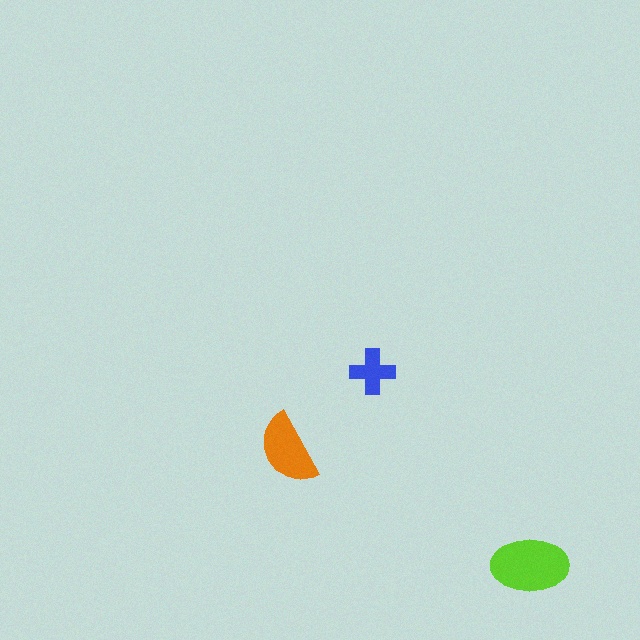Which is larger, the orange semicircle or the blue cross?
The orange semicircle.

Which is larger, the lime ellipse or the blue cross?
The lime ellipse.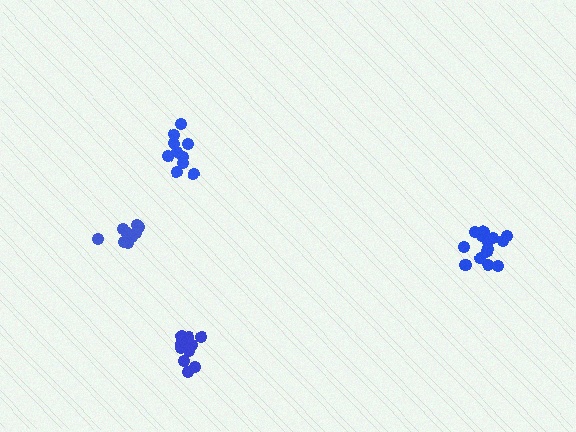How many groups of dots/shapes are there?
There are 4 groups.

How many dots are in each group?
Group 1: 10 dots, Group 2: 14 dots, Group 3: 10 dots, Group 4: 11 dots (45 total).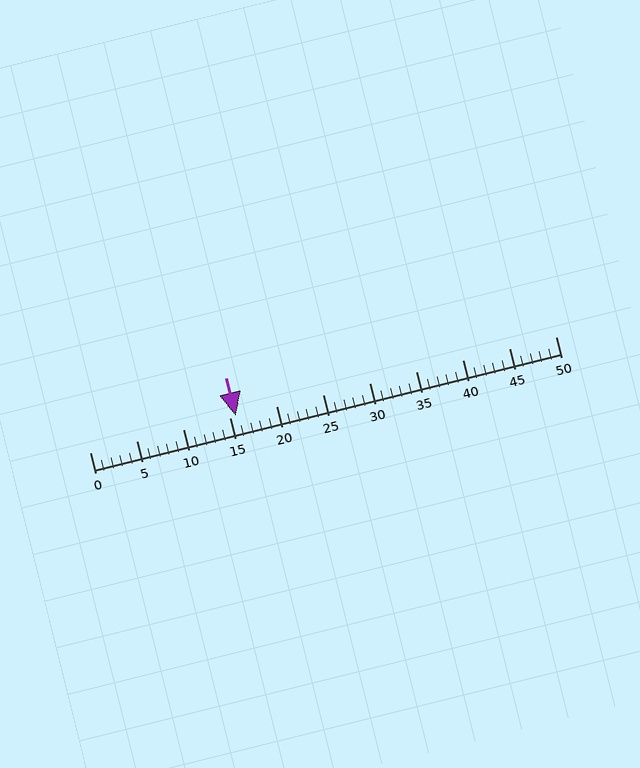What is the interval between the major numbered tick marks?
The major tick marks are spaced 5 units apart.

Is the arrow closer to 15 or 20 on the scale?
The arrow is closer to 15.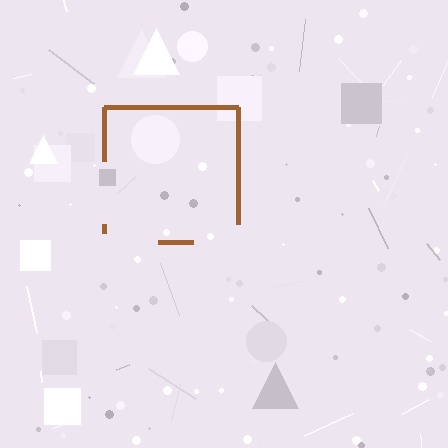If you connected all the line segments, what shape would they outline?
They would outline a square.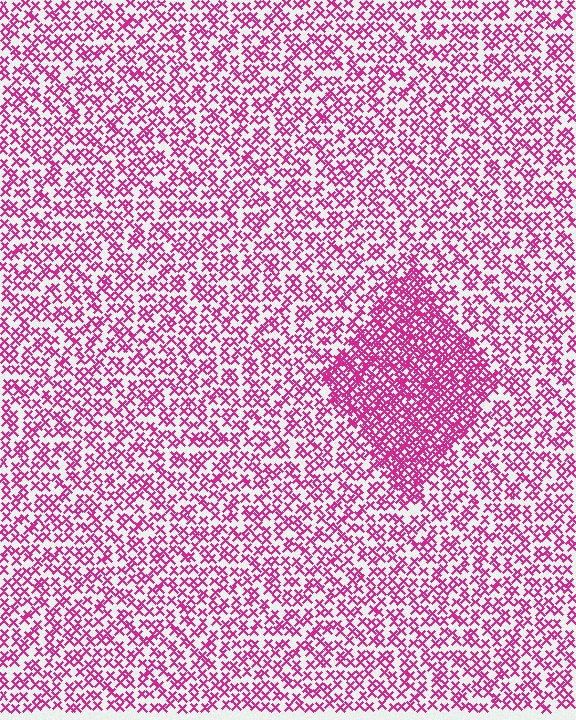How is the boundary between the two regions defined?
The boundary is defined by a change in element density (approximately 2.1x ratio). All elements are the same color, size, and shape.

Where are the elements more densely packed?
The elements are more densely packed inside the diamond boundary.